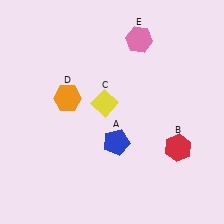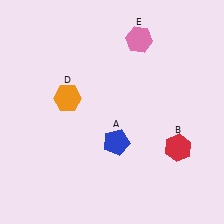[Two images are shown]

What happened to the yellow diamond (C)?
The yellow diamond (C) was removed in Image 2. It was in the top-left area of Image 1.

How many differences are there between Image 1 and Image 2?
There is 1 difference between the two images.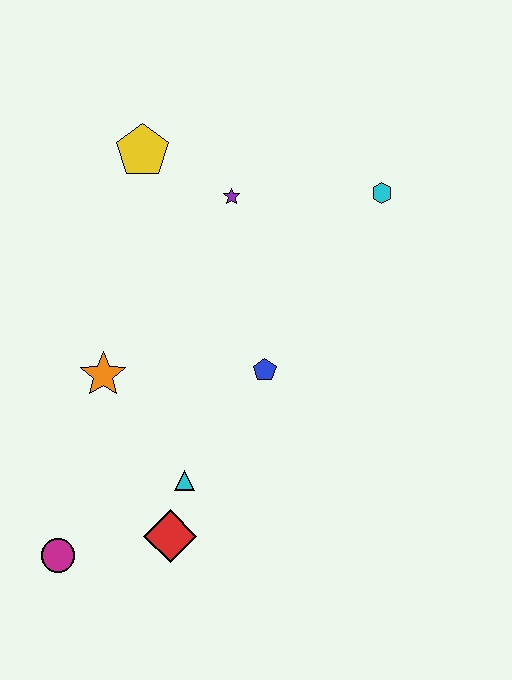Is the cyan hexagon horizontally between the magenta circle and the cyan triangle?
No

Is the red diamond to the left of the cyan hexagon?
Yes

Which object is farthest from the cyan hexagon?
The magenta circle is farthest from the cyan hexagon.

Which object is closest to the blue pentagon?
The cyan triangle is closest to the blue pentagon.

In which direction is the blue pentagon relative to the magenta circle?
The blue pentagon is to the right of the magenta circle.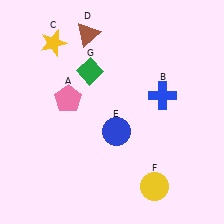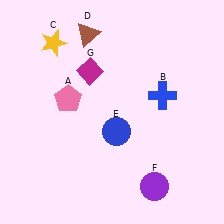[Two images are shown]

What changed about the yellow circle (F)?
In Image 1, F is yellow. In Image 2, it changed to purple.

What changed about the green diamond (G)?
In Image 1, G is green. In Image 2, it changed to magenta.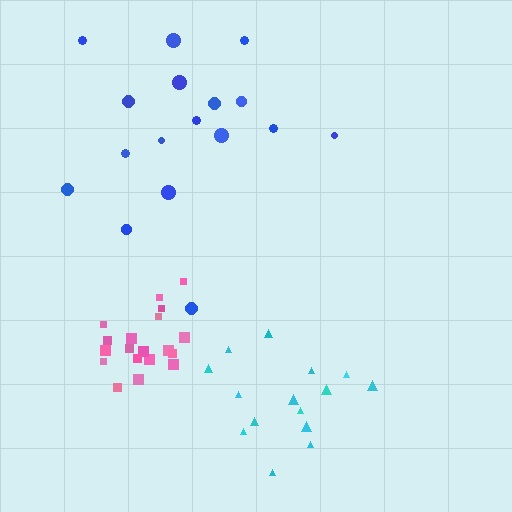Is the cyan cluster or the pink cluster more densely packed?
Pink.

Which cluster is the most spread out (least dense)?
Blue.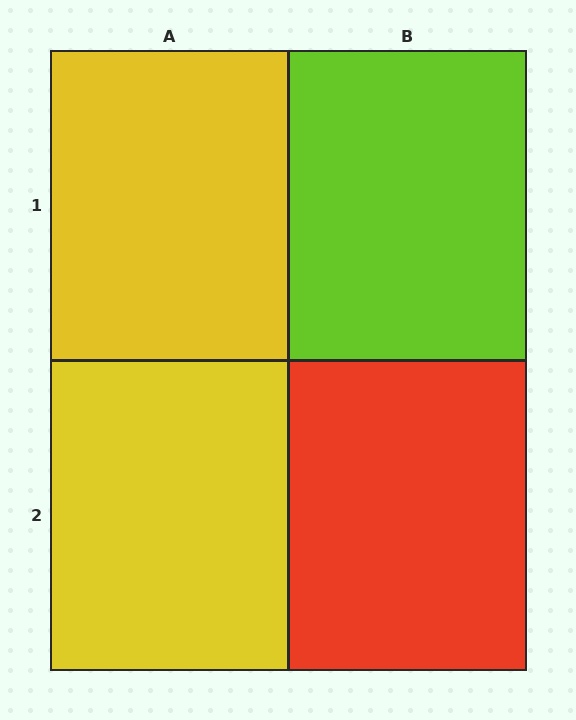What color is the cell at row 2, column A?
Yellow.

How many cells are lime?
1 cell is lime.